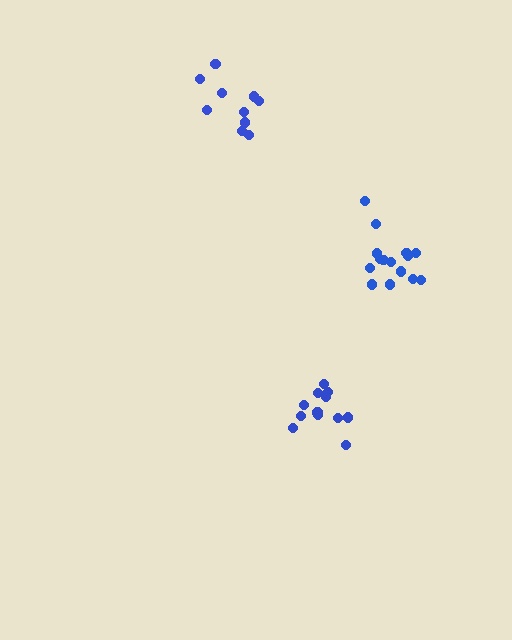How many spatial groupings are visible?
There are 3 spatial groupings.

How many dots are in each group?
Group 1: 12 dots, Group 2: 15 dots, Group 3: 10 dots (37 total).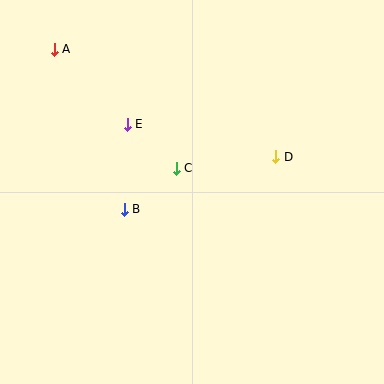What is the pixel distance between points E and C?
The distance between E and C is 66 pixels.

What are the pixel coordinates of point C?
Point C is at (176, 168).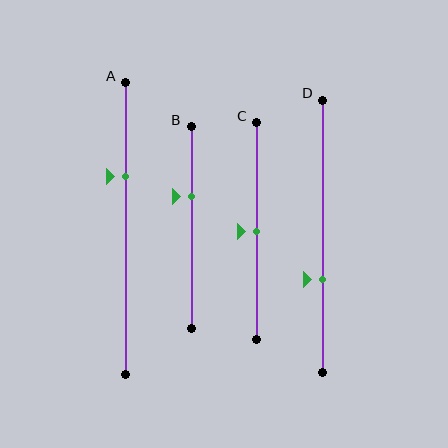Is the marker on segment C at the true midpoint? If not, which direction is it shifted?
Yes, the marker on segment C is at the true midpoint.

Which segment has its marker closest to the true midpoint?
Segment C has its marker closest to the true midpoint.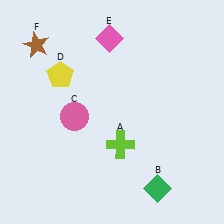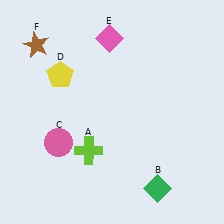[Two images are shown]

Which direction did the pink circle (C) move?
The pink circle (C) moved down.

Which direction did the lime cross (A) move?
The lime cross (A) moved left.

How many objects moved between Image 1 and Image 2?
2 objects moved between the two images.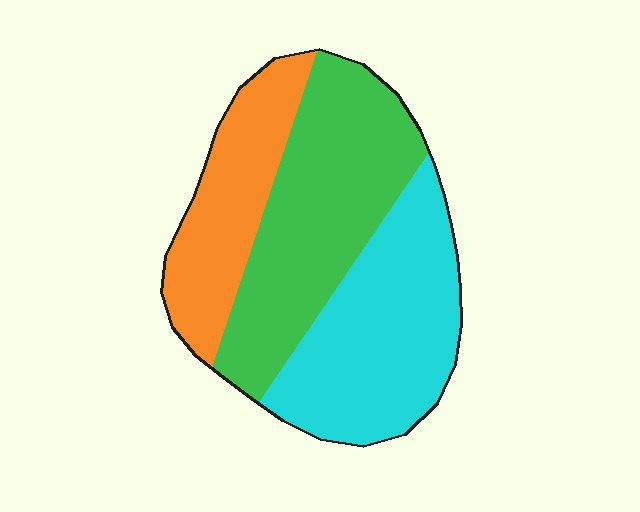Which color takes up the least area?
Orange, at roughly 25%.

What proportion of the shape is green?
Green takes up about two fifths (2/5) of the shape.